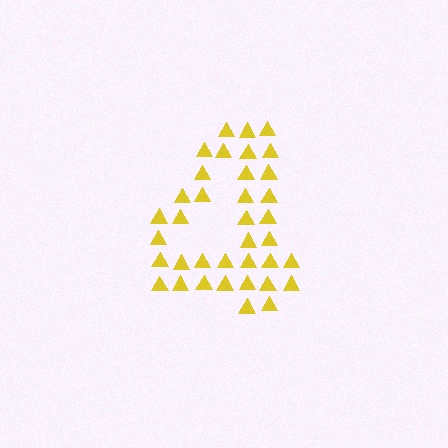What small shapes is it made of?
It is made of small triangles.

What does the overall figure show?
The overall figure shows the digit 4.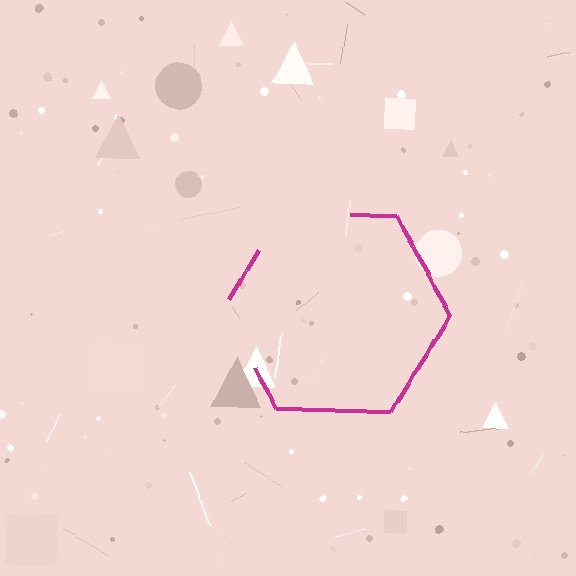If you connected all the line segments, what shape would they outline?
They would outline a hexagon.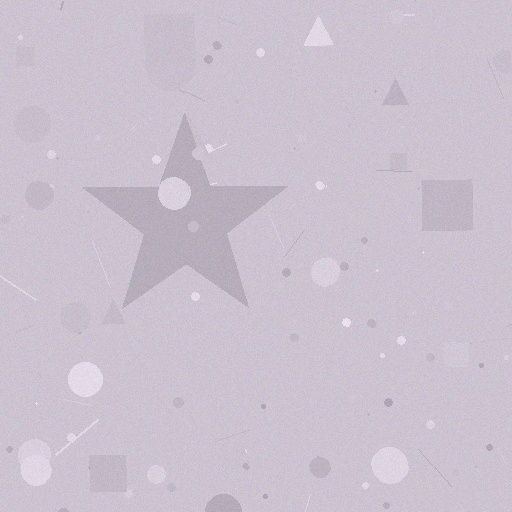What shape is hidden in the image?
A star is hidden in the image.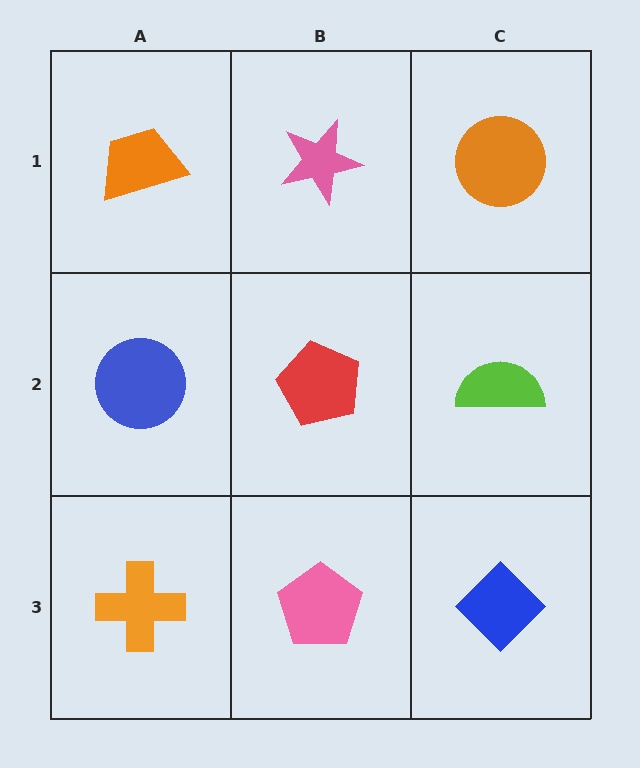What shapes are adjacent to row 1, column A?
A blue circle (row 2, column A), a pink star (row 1, column B).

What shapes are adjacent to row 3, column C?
A lime semicircle (row 2, column C), a pink pentagon (row 3, column B).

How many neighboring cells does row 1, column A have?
2.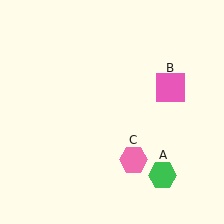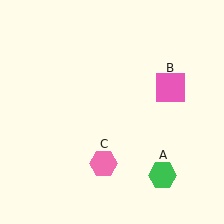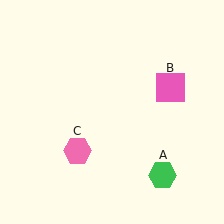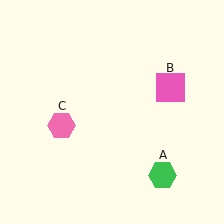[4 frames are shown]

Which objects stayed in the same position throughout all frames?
Green hexagon (object A) and pink square (object B) remained stationary.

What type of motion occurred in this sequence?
The pink hexagon (object C) rotated clockwise around the center of the scene.